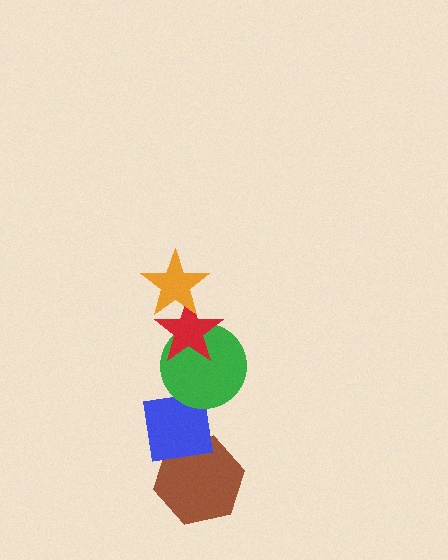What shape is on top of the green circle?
The red star is on top of the green circle.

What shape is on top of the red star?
The orange star is on top of the red star.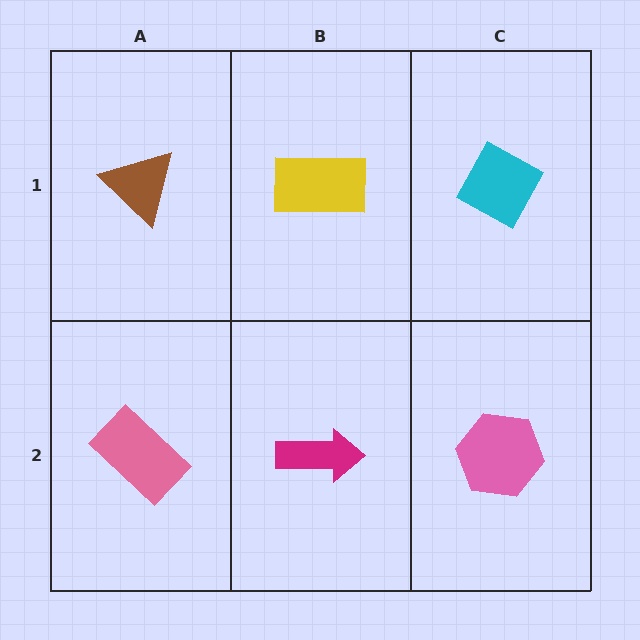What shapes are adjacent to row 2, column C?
A cyan diamond (row 1, column C), a magenta arrow (row 2, column B).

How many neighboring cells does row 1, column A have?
2.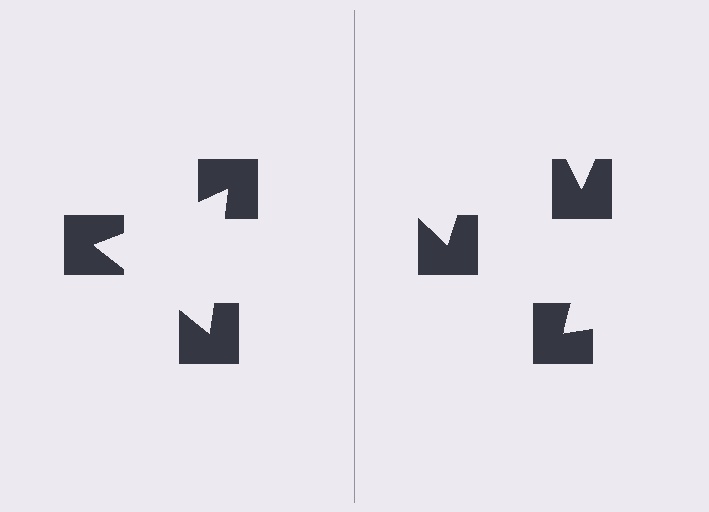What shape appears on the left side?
An illusory triangle.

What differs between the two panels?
The notched squares are positioned identically on both sides; only the wedge orientations differ. On the left they align to a triangle; on the right they are misaligned.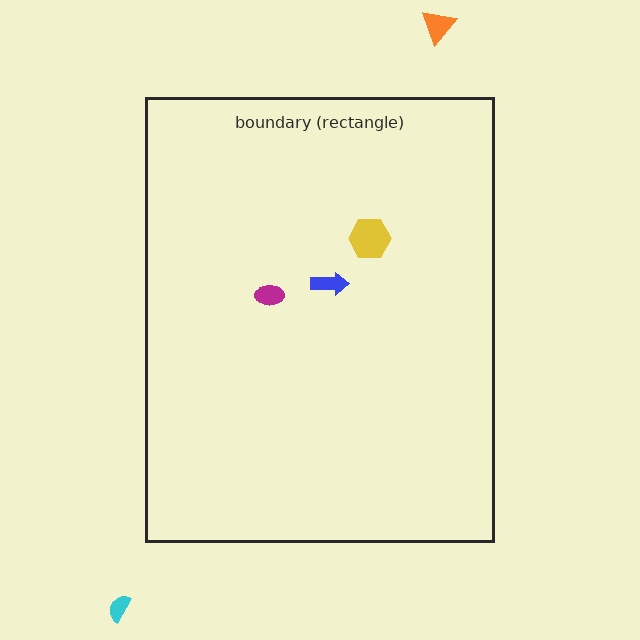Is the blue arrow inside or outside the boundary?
Inside.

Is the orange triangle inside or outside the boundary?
Outside.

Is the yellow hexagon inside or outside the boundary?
Inside.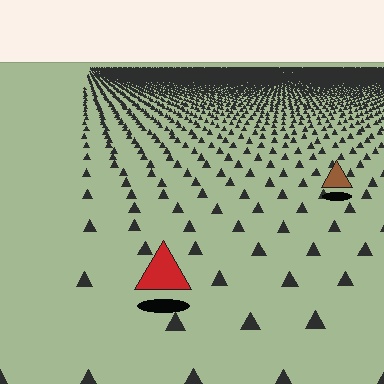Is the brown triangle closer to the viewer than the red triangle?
No. The red triangle is closer — you can tell from the texture gradient: the ground texture is coarser near it.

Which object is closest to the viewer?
The red triangle is closest. The texture marks near it are larger and more spread out.